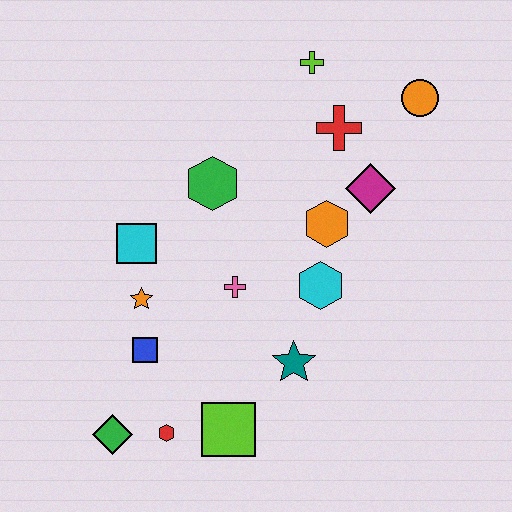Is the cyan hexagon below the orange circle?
Yes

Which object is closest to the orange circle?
The red cross is closest to the orange circle.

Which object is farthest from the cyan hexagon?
The green diamond is farthest from the cyan hexagon.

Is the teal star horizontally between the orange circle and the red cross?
No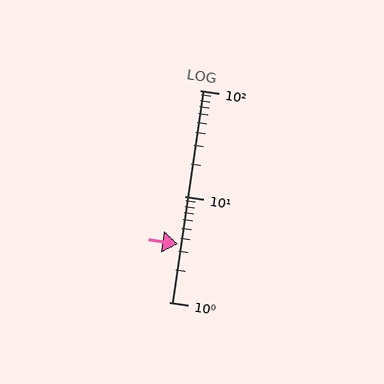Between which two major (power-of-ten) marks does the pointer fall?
The pointer is between 1 and 10.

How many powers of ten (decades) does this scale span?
The scale spans 2 decades, from 1 to 100.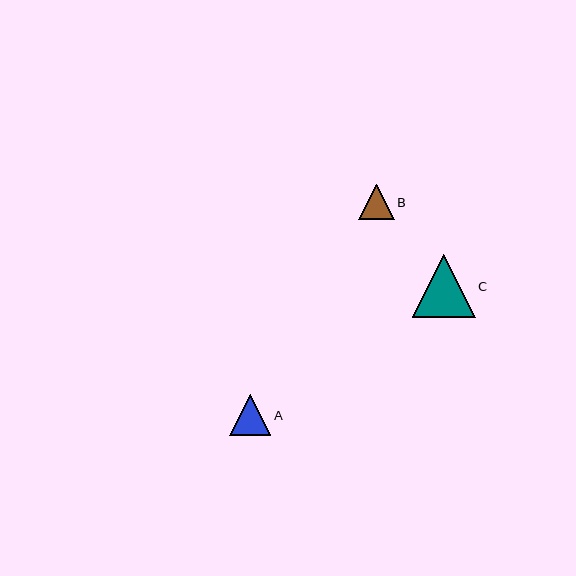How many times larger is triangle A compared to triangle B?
Triangle A is approximately 1.2 times the size of triangle B.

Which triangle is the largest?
Triangle C is the largest with a size of approximately 63 pixels.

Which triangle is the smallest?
Triangle B is the smallest with a size of approximately 35 pixels.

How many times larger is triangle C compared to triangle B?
Triangle C is approximately 1.8 times the size of triangle B.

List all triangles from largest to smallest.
From largest to smallest: C, A, B.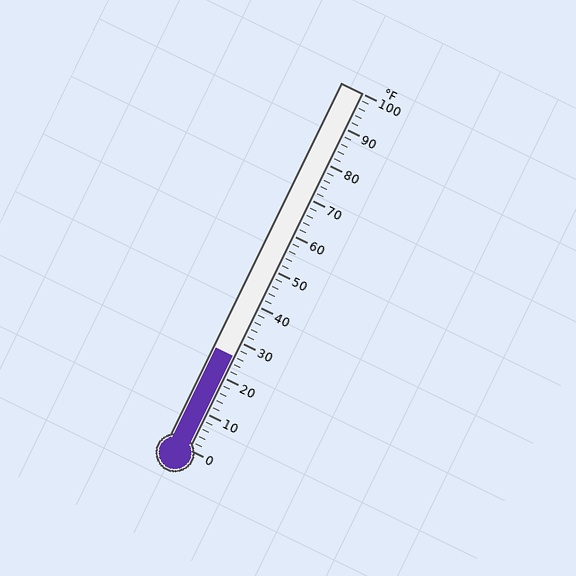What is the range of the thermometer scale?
The thermometer scale ranges from 0°F to 100°F.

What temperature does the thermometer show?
The thermometer shows approximately 26°F.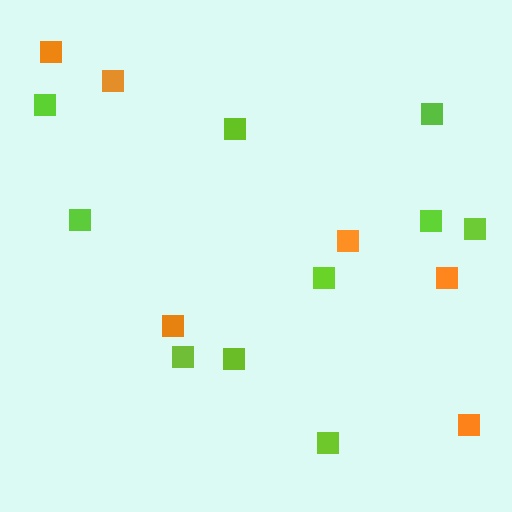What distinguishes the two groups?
There are 2 groups: one group of orange squares (6) and one group of lime squares (10).